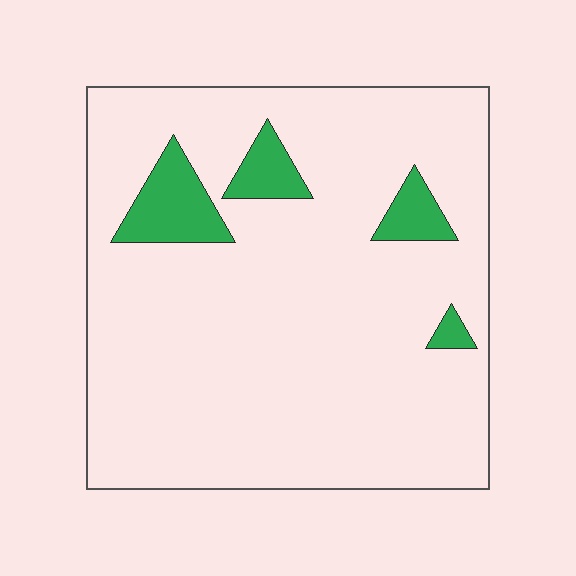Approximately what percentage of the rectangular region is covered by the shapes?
Approximately 10%.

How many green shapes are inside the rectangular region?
4.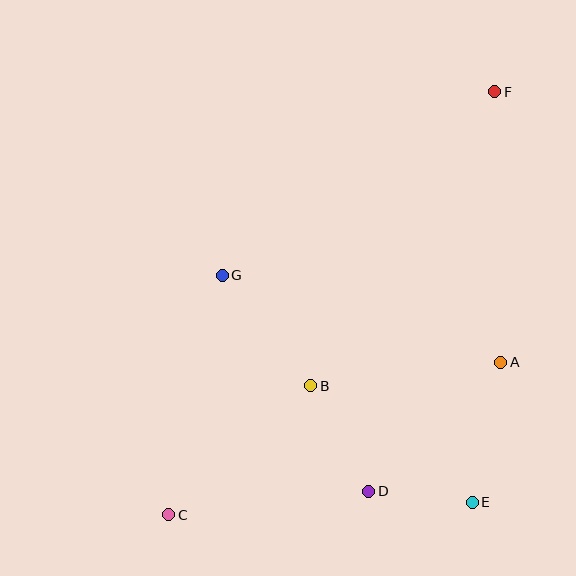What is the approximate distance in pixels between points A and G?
The distance between A and G is approximately 292 pixels.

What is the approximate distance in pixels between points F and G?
The distance between F and G is approximately 328 pixels.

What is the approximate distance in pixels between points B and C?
The distance between B and C is approximately 192 pixels.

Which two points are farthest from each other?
Points C and F are farthest from each other.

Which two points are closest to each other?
Points D and E are closest to each other.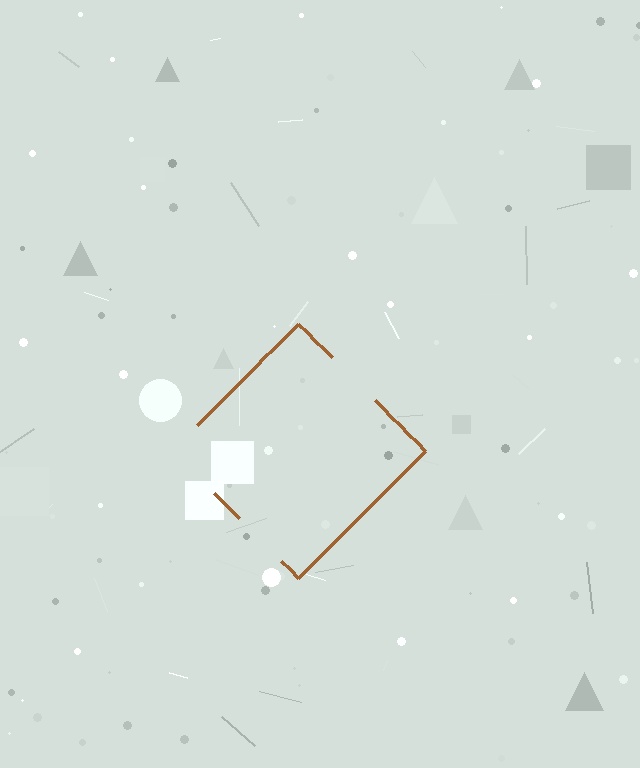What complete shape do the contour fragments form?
The contour fragments form a diamond.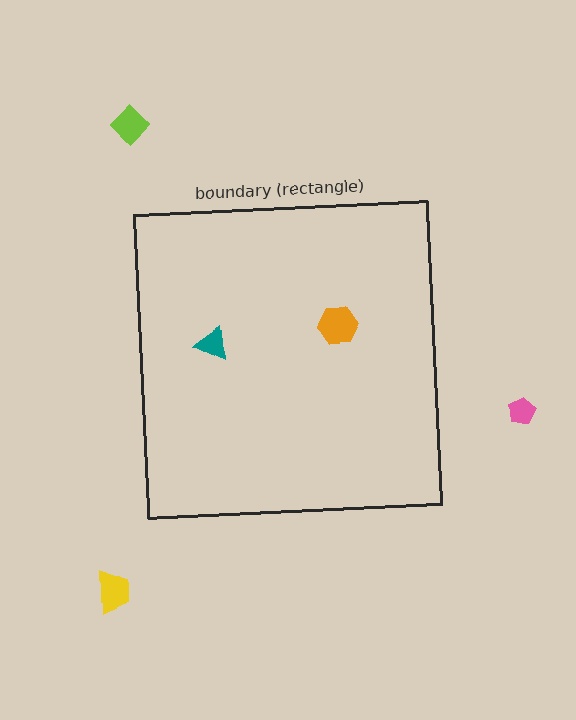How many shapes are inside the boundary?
2 inside, 3 outside.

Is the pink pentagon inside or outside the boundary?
Outside.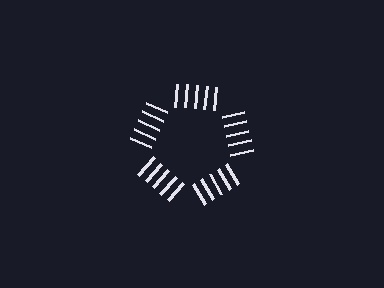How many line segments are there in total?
25 — 5 along each of the 5 edges.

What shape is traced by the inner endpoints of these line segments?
An illusory pentagon — the line segments terminate on its edges but no continuous stroke is drawn.